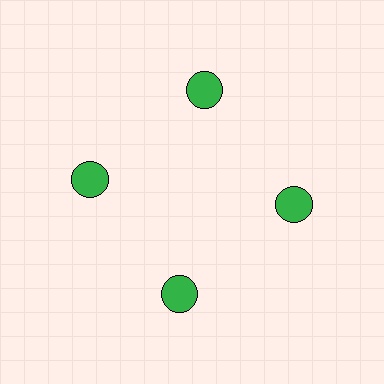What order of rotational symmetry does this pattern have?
This pattern has 4-fold rotational symmetry.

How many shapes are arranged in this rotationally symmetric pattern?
There are 4 shapes, arranged in 4 groups of 1.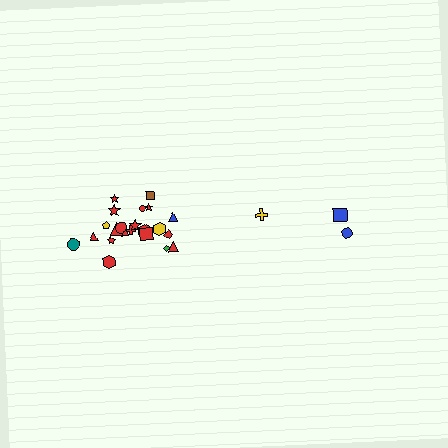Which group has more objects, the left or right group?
The left group.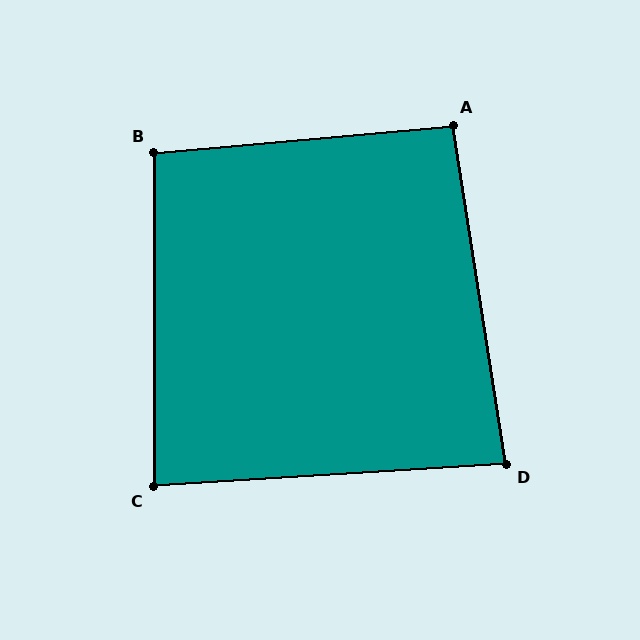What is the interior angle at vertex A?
Approximately 94 degrees (approximately right).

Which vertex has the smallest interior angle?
D, at approximately 85 degrees.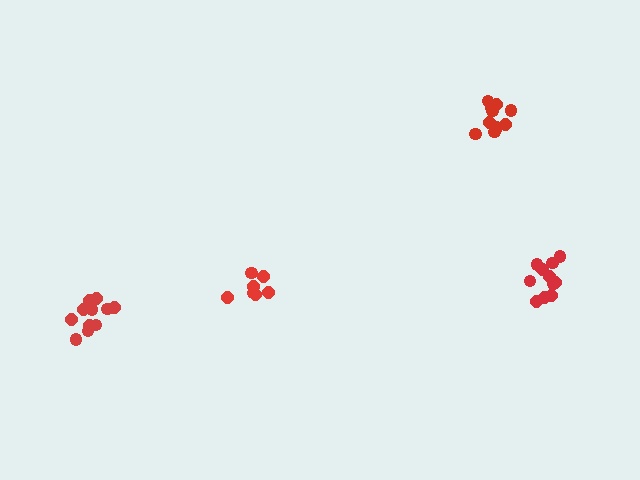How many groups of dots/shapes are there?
There are 4 groups.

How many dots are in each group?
Group 1: 10 dots, Group 2: 11 dots, Group 3: 7 dots, Group 4: 11 dots (39 total).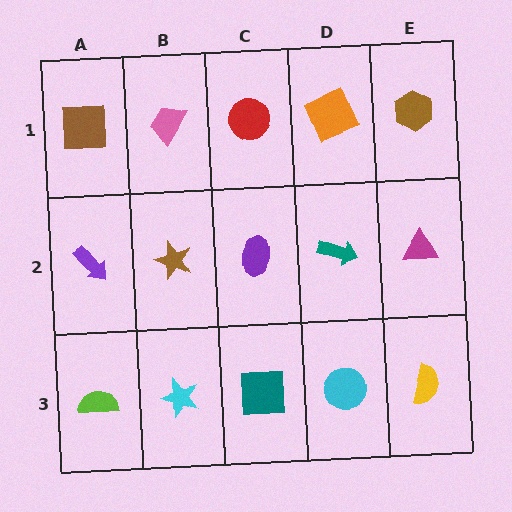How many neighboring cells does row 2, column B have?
4.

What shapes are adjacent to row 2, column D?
An orange square (row 1, column D), a cyan circle (row 3, column D), a purple ellipse (row 2, column C), a magenta triangle (row 2, column E).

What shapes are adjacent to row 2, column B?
A pink trapezoid (row 1, column B), a cyan star (row 3, column B), a purple arrow (row 2, column A), a purple ellipse (row 2, column C).